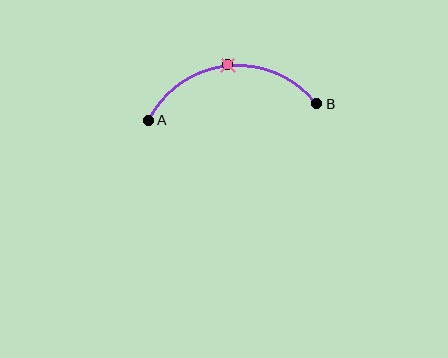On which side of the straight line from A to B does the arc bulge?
The arc bulges above the straight line connecting A and B.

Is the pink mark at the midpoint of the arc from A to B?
Yes. The pink mark lies on the arc at equal arc-length from both A and B — it is the arc midpoint.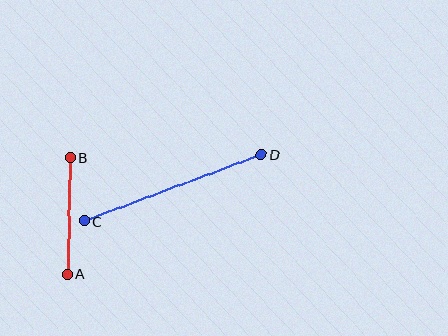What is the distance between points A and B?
The distance is approximately 117 pixels.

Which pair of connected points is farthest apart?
Points C and D are farthest apart.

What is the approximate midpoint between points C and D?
The midpoint is at approximately (173, 188) pixels.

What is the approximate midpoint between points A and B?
The midpoint is at approximately (69, 216) pixels.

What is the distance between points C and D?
The distance is approximately 189 pixels.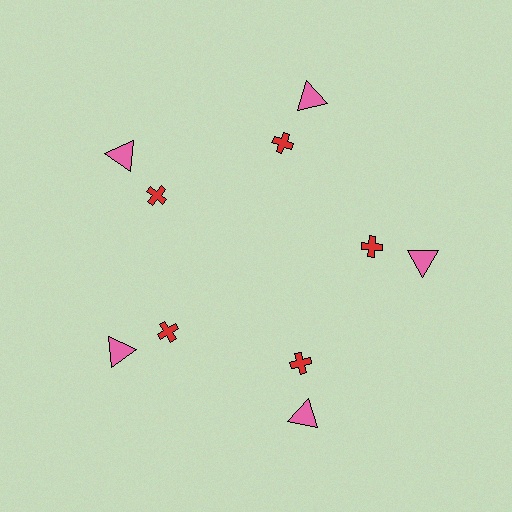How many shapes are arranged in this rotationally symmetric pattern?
There are 10 shapes, arranged in 5 groups of 2.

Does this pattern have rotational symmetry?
Yes, this pattern has 5-fold rotational symmetry. It looks the same after rotating 72 degrees around the center.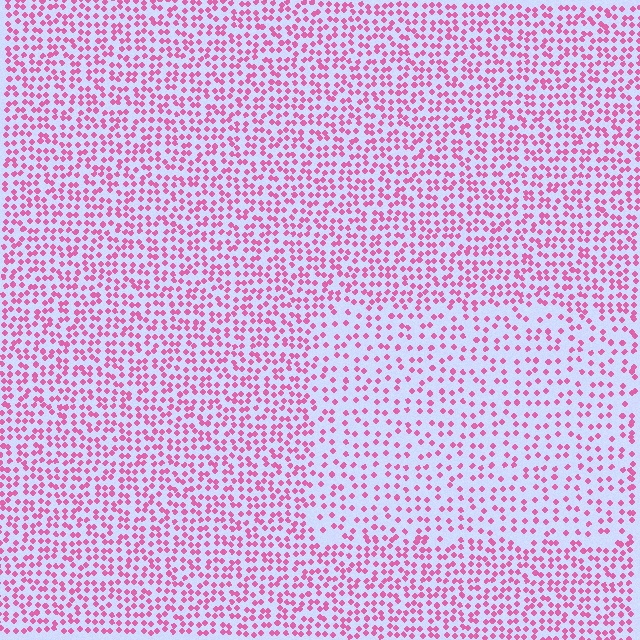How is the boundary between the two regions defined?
The boundary is defined by a change in element density (approximately 1.8x ratio). All elements are the same color, size, and shape.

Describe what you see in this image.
The image contains small pink elements arranged at two different densities. A rectangle-shaped region is visible where the elements are less densely packed than the surrounding area.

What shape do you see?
I see a rectangle.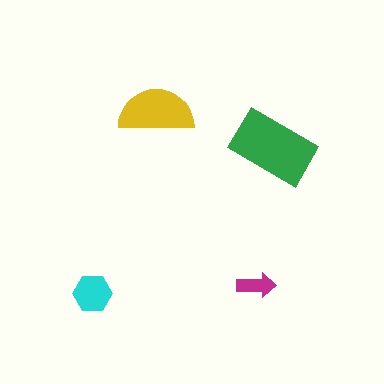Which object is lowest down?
The cyan hexagon is bottommost.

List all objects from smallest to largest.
The magenta arrow, the cyan hexagon, the yellow semicircle, the green rectangle.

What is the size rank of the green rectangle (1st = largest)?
1st.